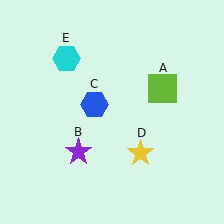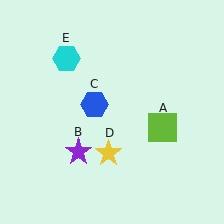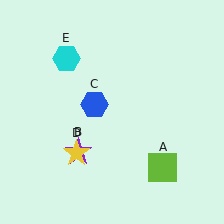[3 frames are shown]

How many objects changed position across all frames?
2 objects changed position: lime square (object A), yellow star (object D).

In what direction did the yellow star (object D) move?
The yellow star (object D) moved left.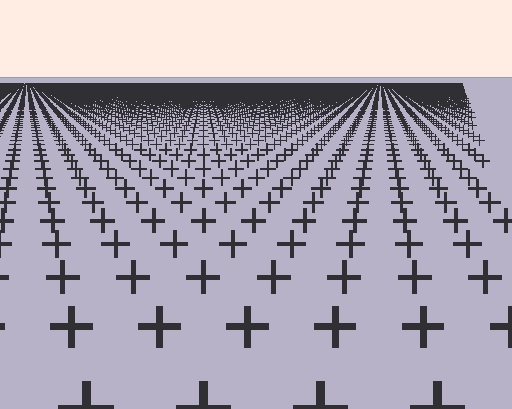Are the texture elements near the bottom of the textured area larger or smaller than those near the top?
Larger. Near the bottom, elements are closer to the viewer and appear at a bigger on-screen size.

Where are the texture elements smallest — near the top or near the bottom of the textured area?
Near the top.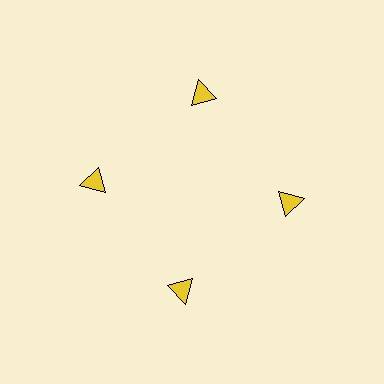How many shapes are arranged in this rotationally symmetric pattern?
There are 4 shapes, arranged in 4 groups of 1.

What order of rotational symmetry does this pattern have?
This pattern has 4-fold rotational symmetry.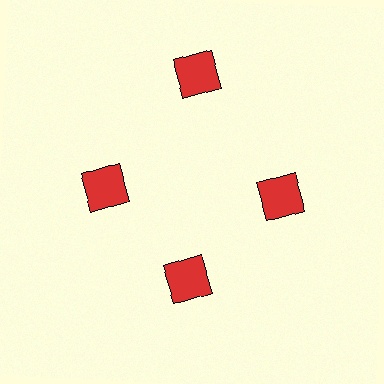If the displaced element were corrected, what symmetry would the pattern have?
It would have 4-fold rotational symmetry — the pattern would map onto itself every 90 degrees.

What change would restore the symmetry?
The symmetry would be restored by moving it inward, back onto the ring so that all 4 squares sit at equal angles and equal distance from the center.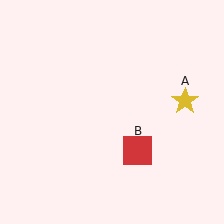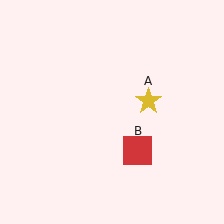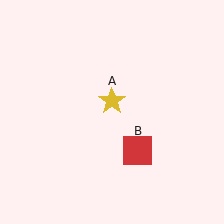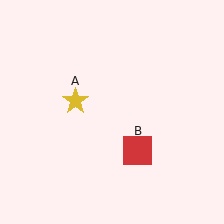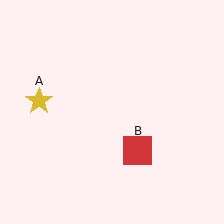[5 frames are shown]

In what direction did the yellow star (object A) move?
The yellow star (object A) moved left.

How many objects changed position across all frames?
1 object changed position: yellow star (object A).